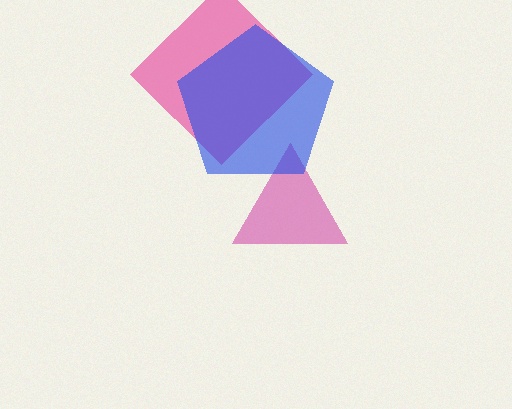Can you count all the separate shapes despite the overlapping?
Yes, there are 3 separate shapes.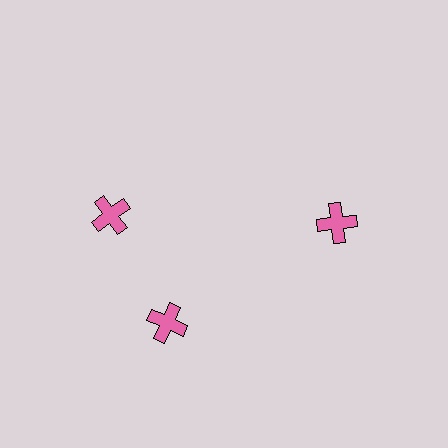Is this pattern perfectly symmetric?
No. The 3 pink crosses are arranged in a ring, but one element near the 11 o'clock position is rotated out of alignment along the ring, breaking the 3-fold rotational symmetry.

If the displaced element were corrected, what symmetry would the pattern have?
It would have 3-fold rotational symmetry — the pattern would map onto itself every 120 degrees.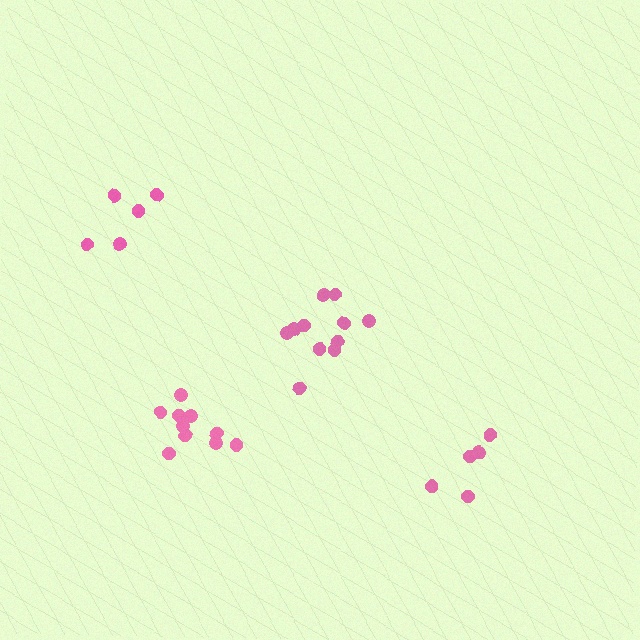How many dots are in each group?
Group 1: 5 dots, Group 2: 5 dots, Group 3: 11 dots, Group 4: 10 dots (31 total).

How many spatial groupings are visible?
There are 4 spatial groupings.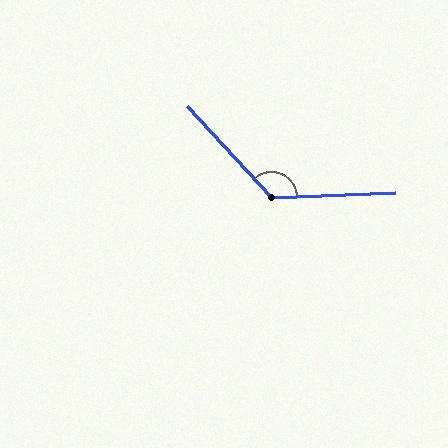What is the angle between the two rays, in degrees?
Approximately 130 degrees.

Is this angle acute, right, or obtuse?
It is obtuse.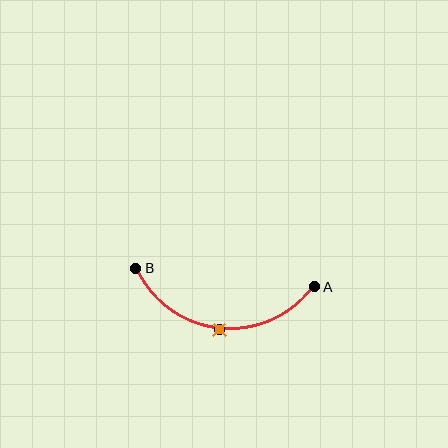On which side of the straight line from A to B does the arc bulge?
The arc bulges below the straight line connecting A and B.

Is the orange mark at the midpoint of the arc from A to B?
Yes. The orange mark lies on the arc at equal arc-length from both A and B — it is the arc midpoint.